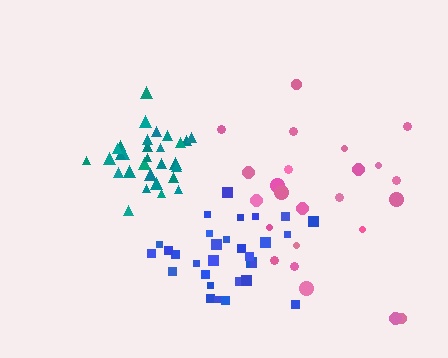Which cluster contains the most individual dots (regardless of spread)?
Teal (31).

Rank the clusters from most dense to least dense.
teal, blue, pink.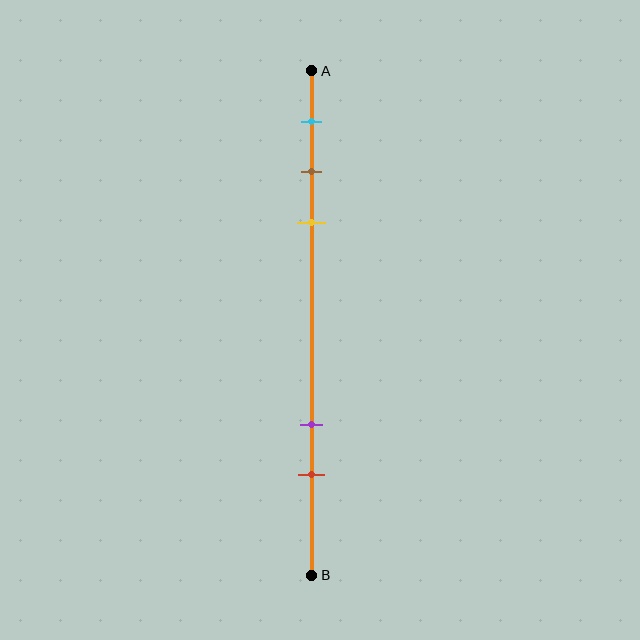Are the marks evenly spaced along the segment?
No, the marks are not evenly spaced.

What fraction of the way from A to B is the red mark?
The red mark is approximately 80% (0.8) of the way from A to B.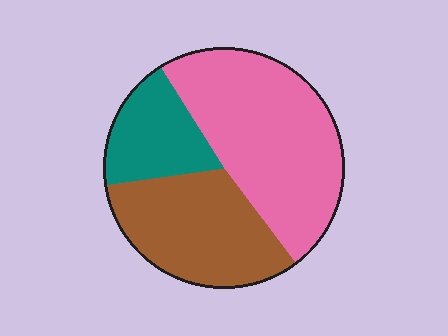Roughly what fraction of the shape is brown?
Brown covers about 35% of the shape.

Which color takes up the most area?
Pink, at roughly 50%.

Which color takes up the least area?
Teal, at roughly 20%.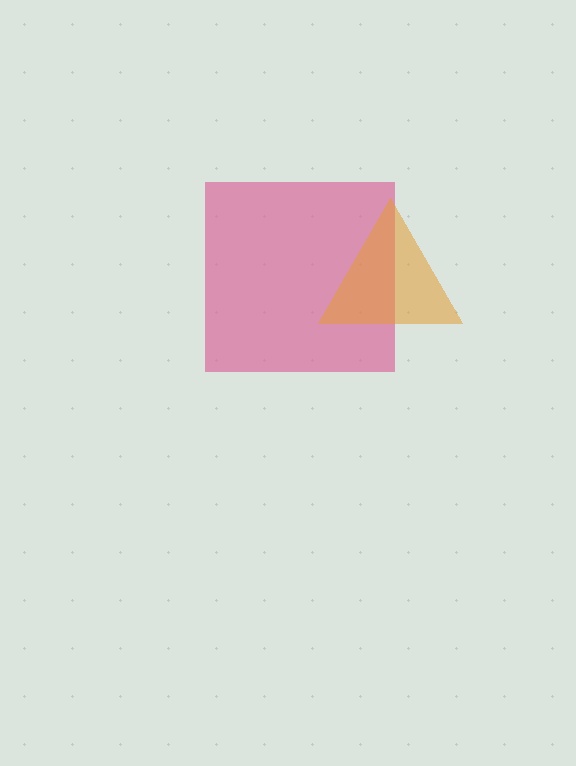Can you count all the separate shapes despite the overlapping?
Yes, there are 2 separate shapes.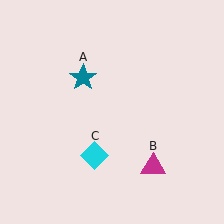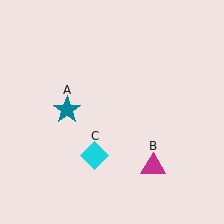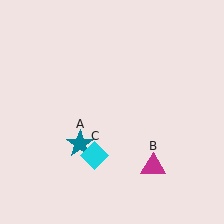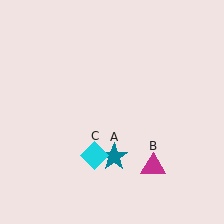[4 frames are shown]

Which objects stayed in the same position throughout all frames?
Magenta triangle (object B) and cyan diamond (object C) remained stationary.